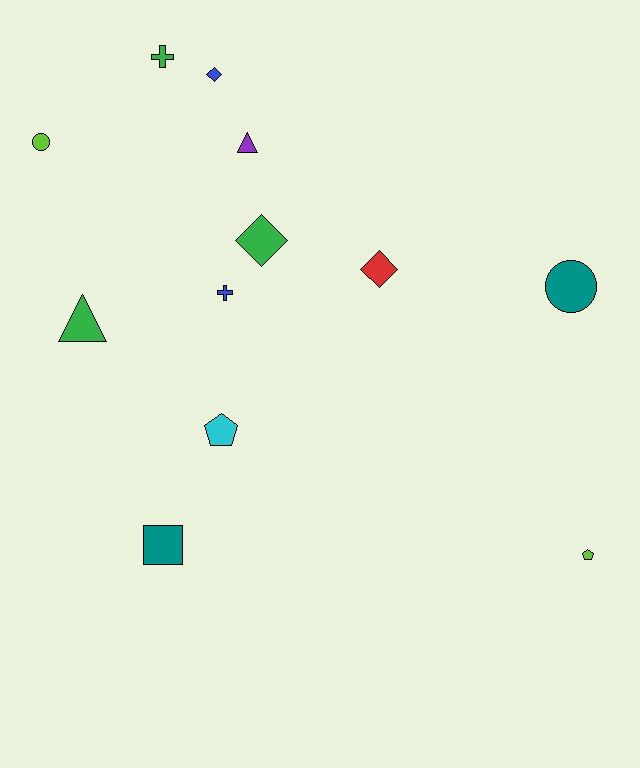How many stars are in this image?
There are no stars.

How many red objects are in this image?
There is 1 red object.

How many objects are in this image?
There are 12 objects.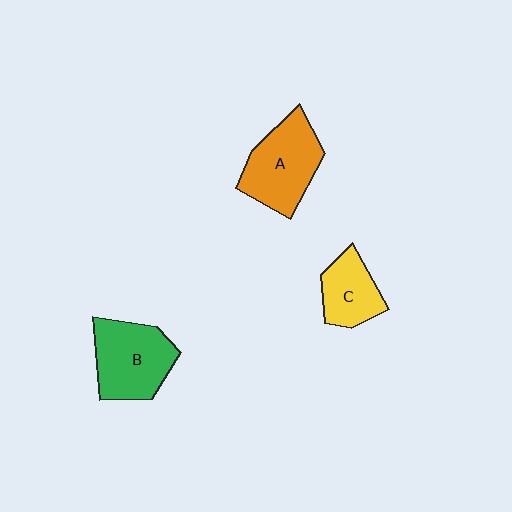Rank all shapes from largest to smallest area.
From largest to smallest: B (green), A (orange), C (yellow).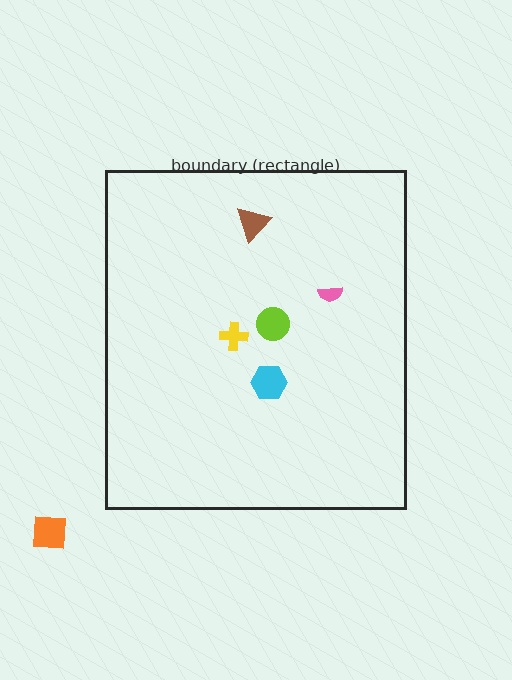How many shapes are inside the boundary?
5 inside, 1 outside.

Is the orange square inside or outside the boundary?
Outside.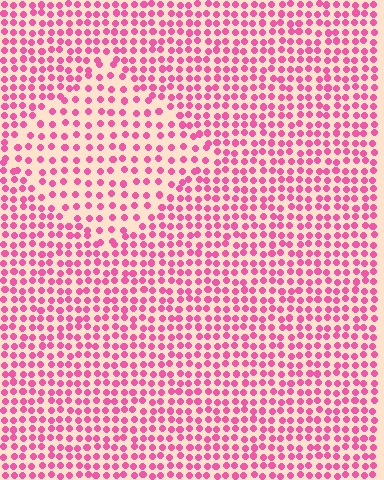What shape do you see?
I see a diamond.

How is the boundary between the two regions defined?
The boundary is defined by a change in element density (approximately 1.6x ratio). All elements are the same color, size, and shape.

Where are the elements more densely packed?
The elements are more densely packed outside the diamond boundary.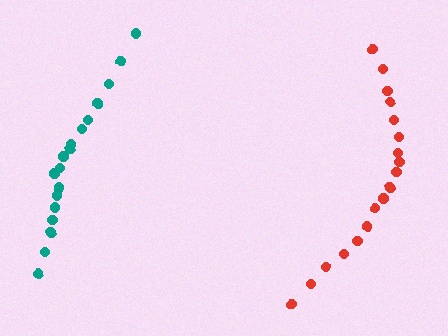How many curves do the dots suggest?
There are 2 distinct paths.